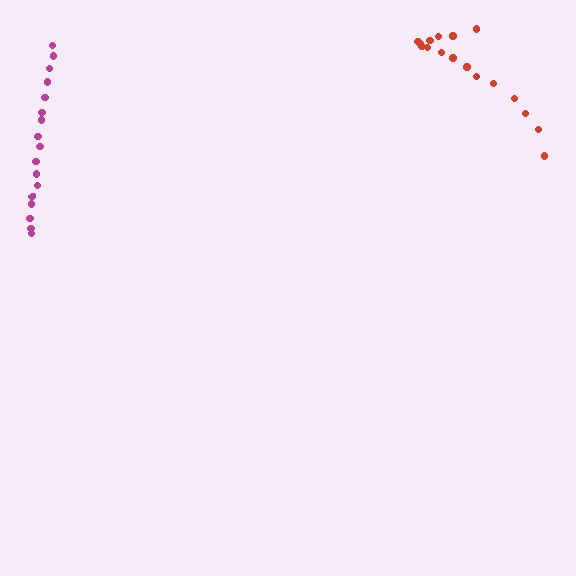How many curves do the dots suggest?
There are 2 distinct paths.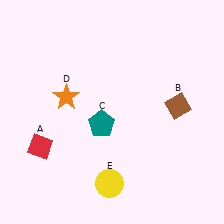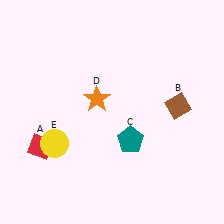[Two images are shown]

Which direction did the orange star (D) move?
The orange star (D) moved right.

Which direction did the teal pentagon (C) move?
The teal pentagon (C) moved right.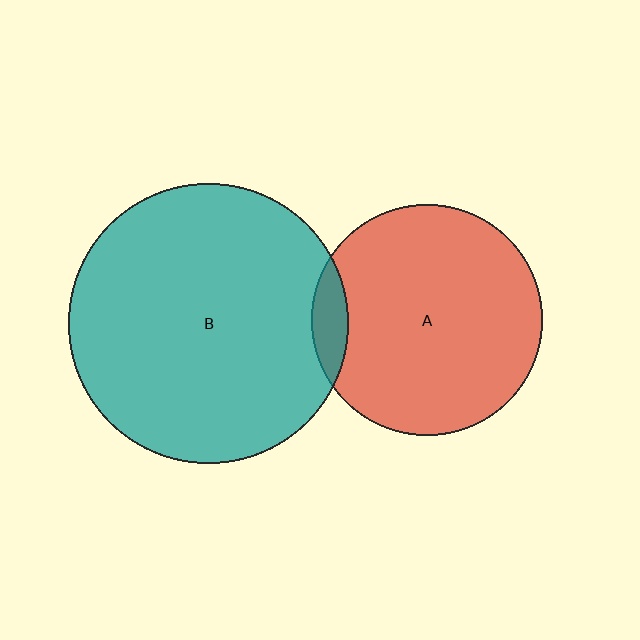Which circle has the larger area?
Circle B (teal).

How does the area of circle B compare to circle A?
Approximately 1.5 times.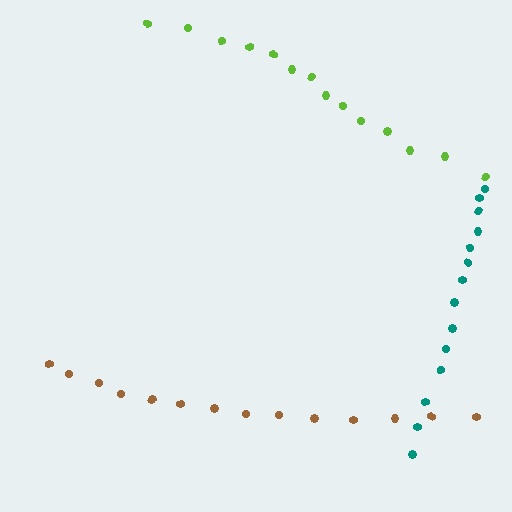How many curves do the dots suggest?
There are 3 distinct paths.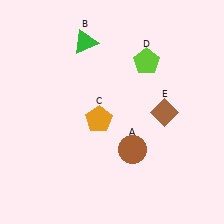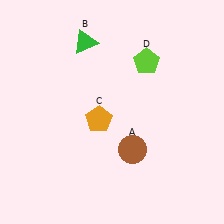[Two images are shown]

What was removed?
The brown diamond (E) was removed in Image 2.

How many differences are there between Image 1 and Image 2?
There is 1 difference between the two images.